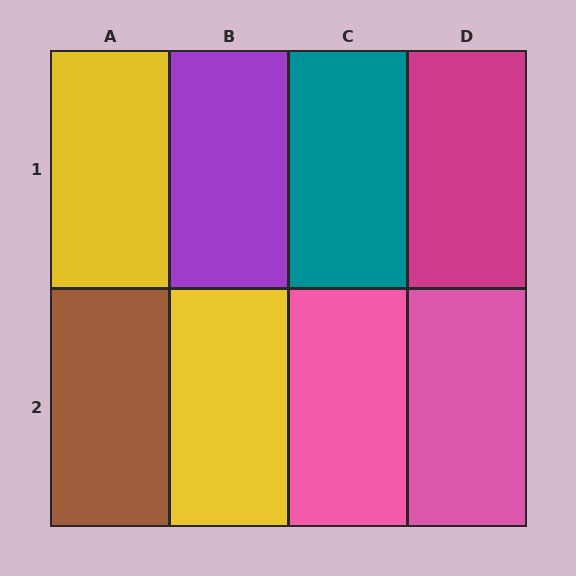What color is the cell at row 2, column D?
Pink.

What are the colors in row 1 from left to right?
Yellow, purple, teal, magenta.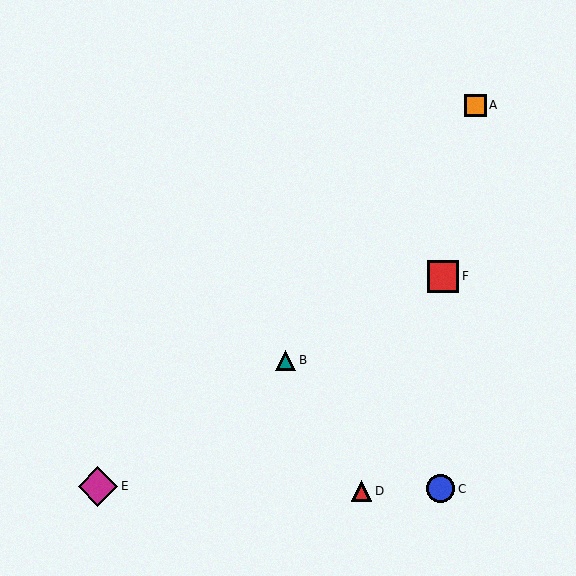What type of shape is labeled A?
Shape A is an orange square.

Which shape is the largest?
The magenta diamond (labeled E) is the largest.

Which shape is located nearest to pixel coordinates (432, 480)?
The blue circle (labeled C) at (440, 489) is nearest to that location.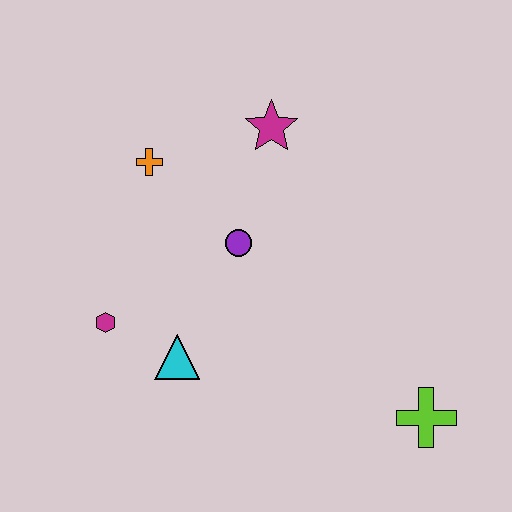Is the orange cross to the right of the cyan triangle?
No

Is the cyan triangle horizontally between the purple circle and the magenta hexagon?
Yes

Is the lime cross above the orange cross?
No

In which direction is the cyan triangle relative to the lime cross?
The cyan triangle is to the left of the lime cross.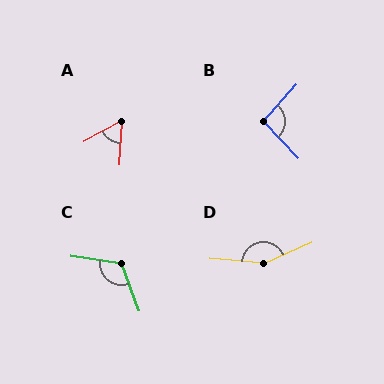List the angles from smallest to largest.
A (58°), B (95°), C (119°), D (152°).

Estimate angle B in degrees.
Approximately 95 degrees.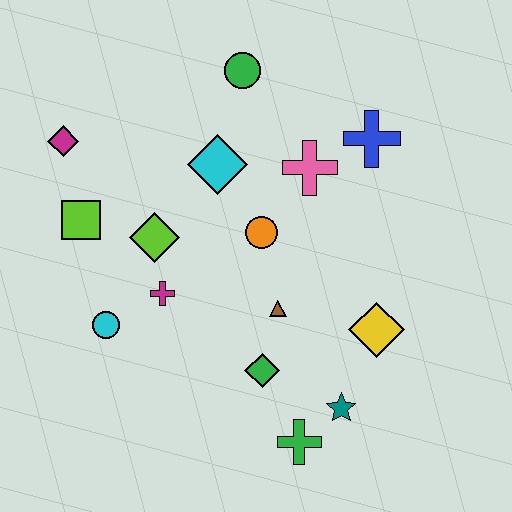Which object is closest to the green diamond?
The brown triangle is closest to the green diamond.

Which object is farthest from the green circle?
The green cross is farthest from the green circle.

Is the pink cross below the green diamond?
No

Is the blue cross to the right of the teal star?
Yes